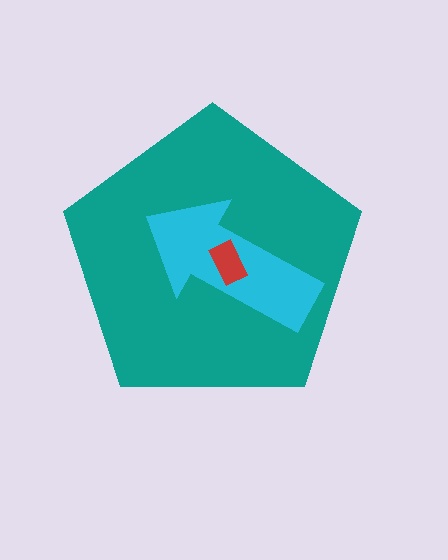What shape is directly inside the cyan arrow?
The red rectangle.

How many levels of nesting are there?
3.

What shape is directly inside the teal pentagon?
The cyan arrow.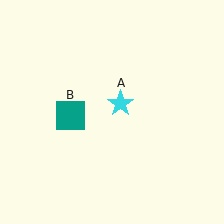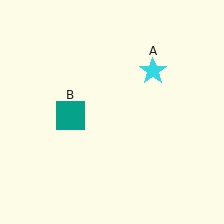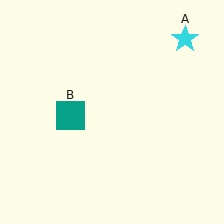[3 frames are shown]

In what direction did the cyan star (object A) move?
The cyan star (object A) moved up and to the right.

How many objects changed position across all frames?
1 object changed position: cyan star (object A).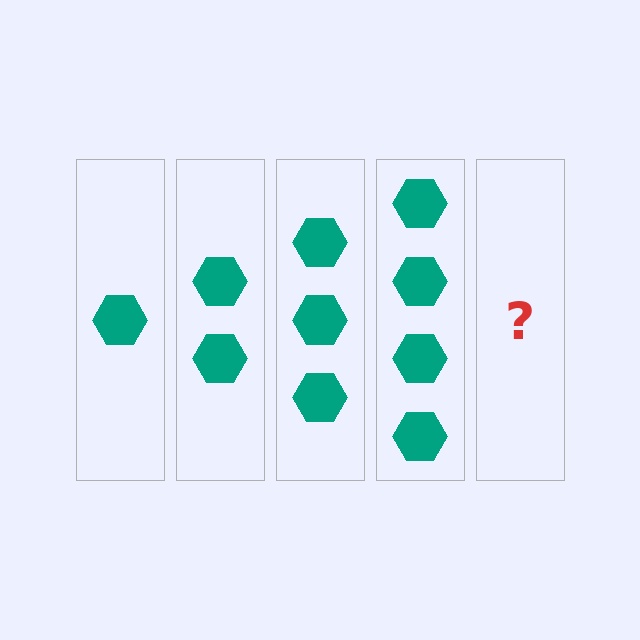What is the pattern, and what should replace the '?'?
The pattern is that each step adds one more hexagon. The '?' should be 5 hexagons.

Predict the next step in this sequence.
The next step is 5 hexagons.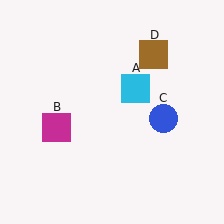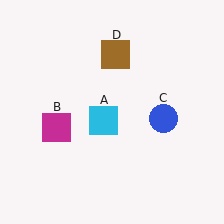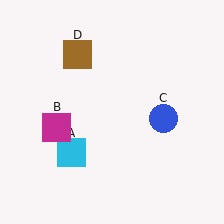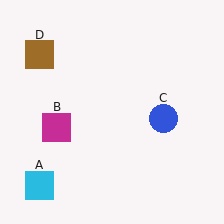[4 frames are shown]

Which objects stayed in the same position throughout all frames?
Magenta square (object B) and blue circle (object C) remained stationary.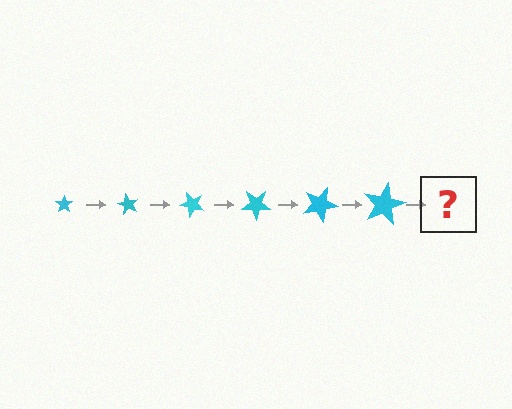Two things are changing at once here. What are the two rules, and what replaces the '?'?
The two rules are that the star grows larger each step and it rotates 60 degrees each step. The '?' should be a star, larger than the previous one and rotated 360 degrees from the start.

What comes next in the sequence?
The next element should be a star, larger than the previous one and rotated 360 degrees from the start.